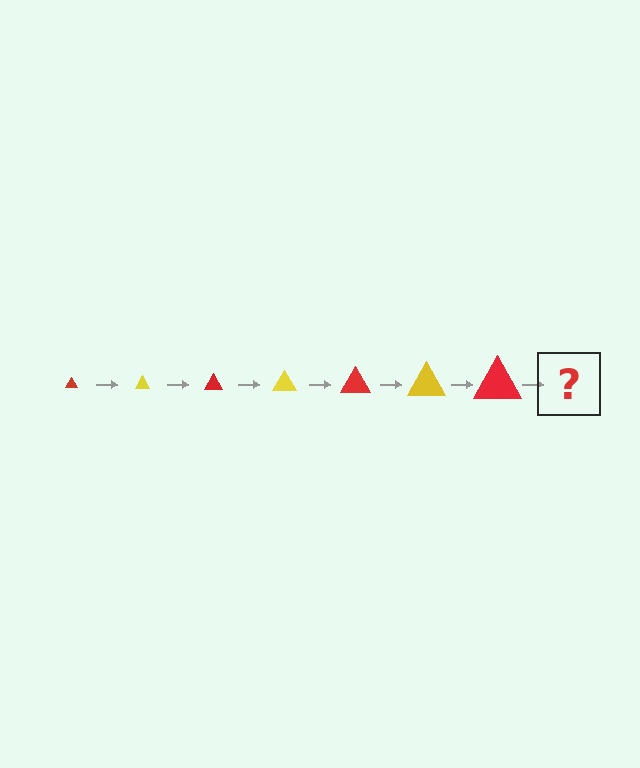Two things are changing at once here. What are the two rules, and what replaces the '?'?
The two rules are that the triangle grows larger each step and the color cycles through red and yellow. The '?' should be a yellow triangle, larger than the previous one.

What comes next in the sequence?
The next element should be a yellow triangle, larger than the previous one.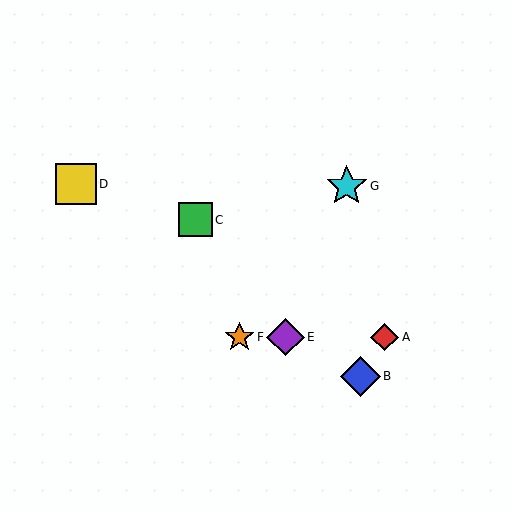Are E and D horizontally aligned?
No, E is at y≈337 and D is at y≈184.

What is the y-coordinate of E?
Object E is at y≈337.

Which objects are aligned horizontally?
Objects A, E, F are aligned horizontally.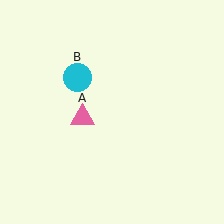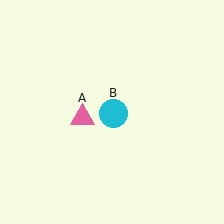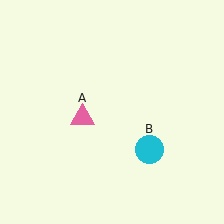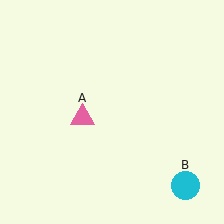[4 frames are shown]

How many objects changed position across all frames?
1 object changed position: cyan circle (object B).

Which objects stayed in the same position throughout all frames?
Pink triangle (object A) remained stationary.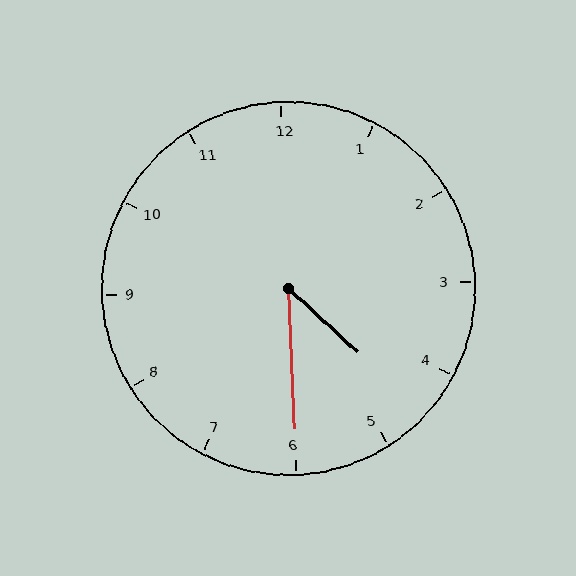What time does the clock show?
4:30.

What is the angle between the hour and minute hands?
Approximately 45 degrees.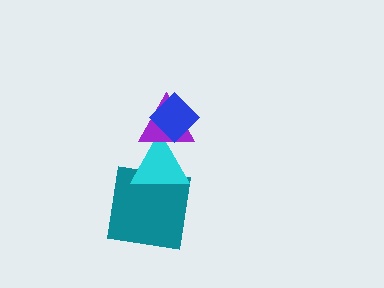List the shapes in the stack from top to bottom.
From top to bottom: the blue diamond, the purple triangle, the cyan triangle, the teal square.